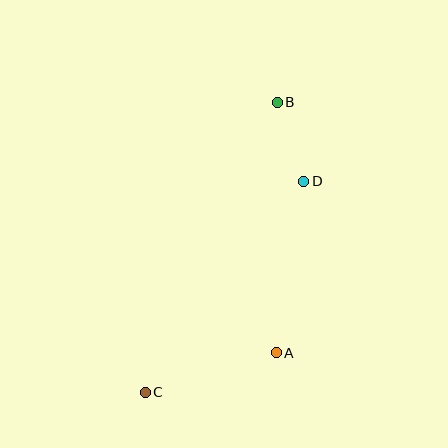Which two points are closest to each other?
Points B and D are closest to each other.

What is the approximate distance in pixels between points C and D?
The distance between C and D is approximately 264 pixels.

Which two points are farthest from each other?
Points B and C are farthest from each other.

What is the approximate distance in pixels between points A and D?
The distance between A and D is approximately 174 pixels.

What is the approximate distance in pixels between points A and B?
The distance between A and B is approximately 250 pixels.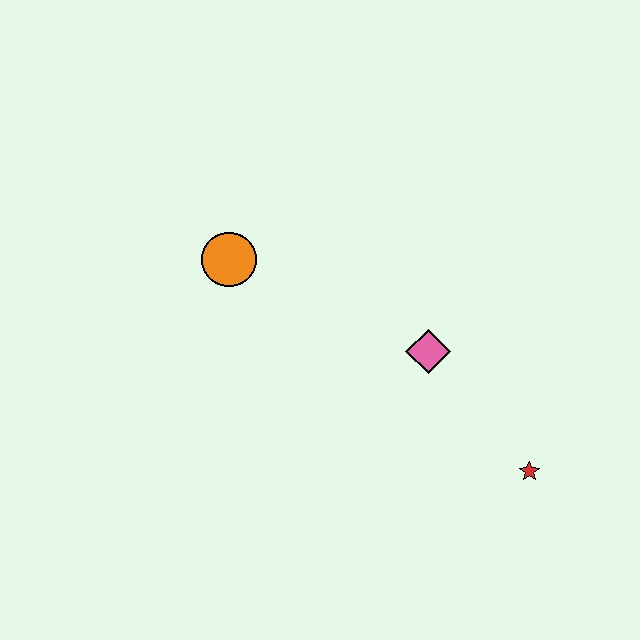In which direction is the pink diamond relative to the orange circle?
The pink diamond is to the right of the orange circle.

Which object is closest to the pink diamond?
The red star is closest to the pink diamond.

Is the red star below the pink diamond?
Yes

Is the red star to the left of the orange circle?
No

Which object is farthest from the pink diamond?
The orange circle is farthest from the pink diamond.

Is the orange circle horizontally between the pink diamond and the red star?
No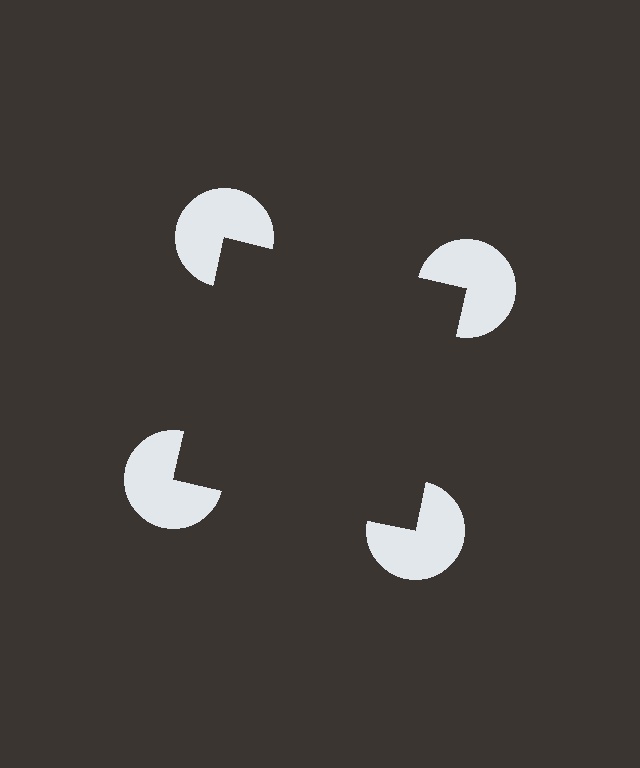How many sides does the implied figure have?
4 sides.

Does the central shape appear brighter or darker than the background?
It typically appears slightly darker than the background, even though no actual brightness change is drawn.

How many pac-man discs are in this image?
There are 4 — one at each vertex of the illusory square.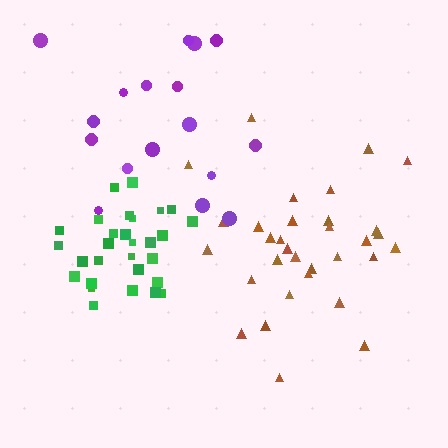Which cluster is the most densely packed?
Green.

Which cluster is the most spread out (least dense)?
Purple.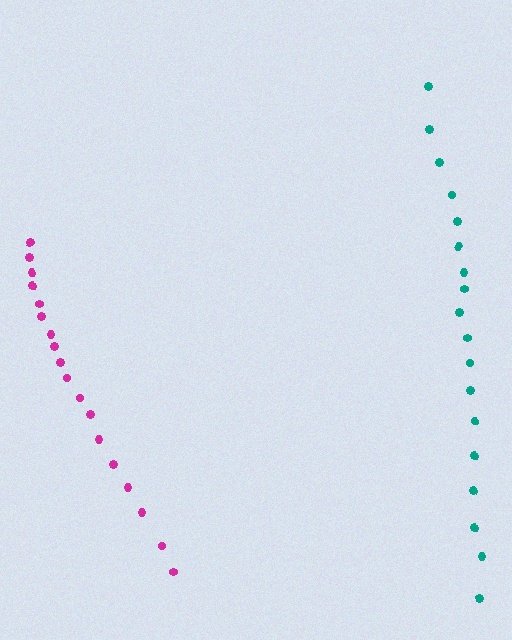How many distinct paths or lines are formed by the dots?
There are 2 distinct paths.